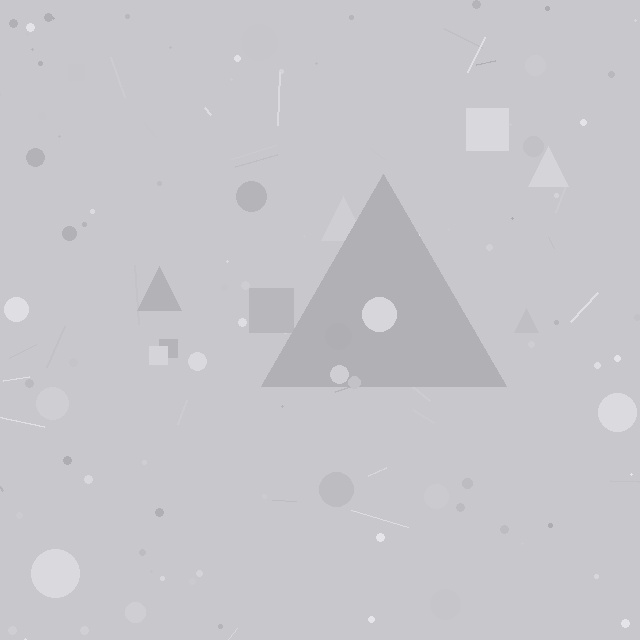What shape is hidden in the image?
A triangle is hidden in the image.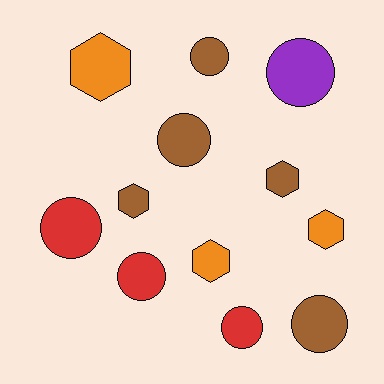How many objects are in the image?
There are 12 objects.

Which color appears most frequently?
Brown, with 5 objects.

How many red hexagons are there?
There are no red hexagons.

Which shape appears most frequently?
Circle, with 7 objects.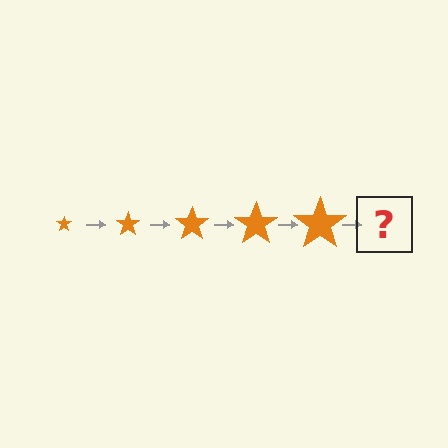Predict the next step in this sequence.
The next step is an orange star, larger than the previous one.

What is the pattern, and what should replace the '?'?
The pattern is that the star gets progressively larger each step. The '?' should be an orange star, larger than the previous one.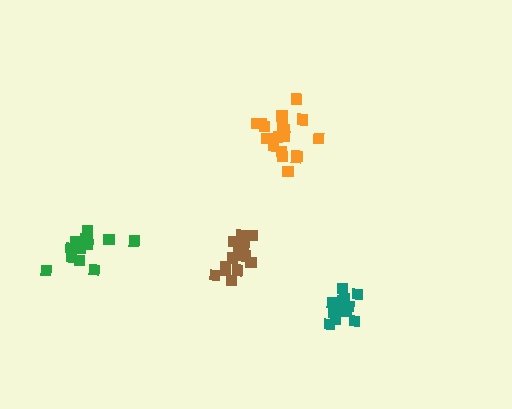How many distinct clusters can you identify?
There are 4 distinct clusters.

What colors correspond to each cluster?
The clusters are colored: green, teal, brown, orange.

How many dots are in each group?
Group 1: 13 dots, Group 2: 13 dots, Group 3: 15 dots, Group 4: 18 dots (59 total).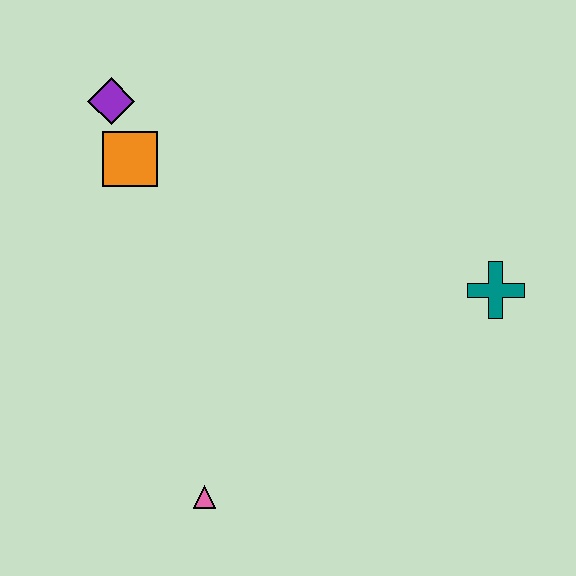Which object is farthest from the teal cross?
The purple diamond is farthest from the teal cross.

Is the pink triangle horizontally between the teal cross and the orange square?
Yes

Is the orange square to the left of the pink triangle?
Yes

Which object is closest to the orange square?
The purple diamond is closest to the orange square.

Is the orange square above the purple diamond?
No